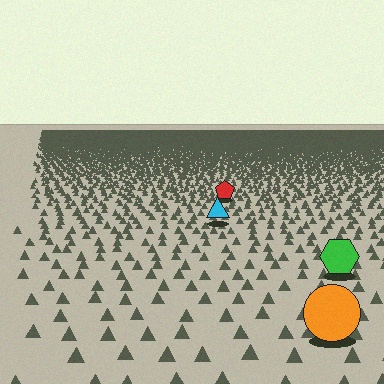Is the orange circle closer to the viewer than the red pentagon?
Yes. The orange circle is closer — you can tell from the texture gradient: the ground texture is coarser near it.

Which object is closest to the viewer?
The orange circle is closest. The texture marks near it are larger and more spread out.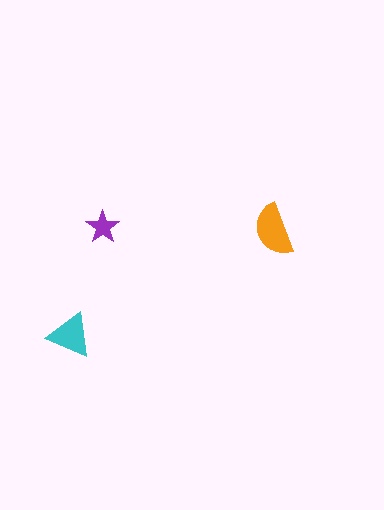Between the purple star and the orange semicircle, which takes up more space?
The orange semicircle.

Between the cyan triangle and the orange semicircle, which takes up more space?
The orange semicircle.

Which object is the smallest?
The purple star.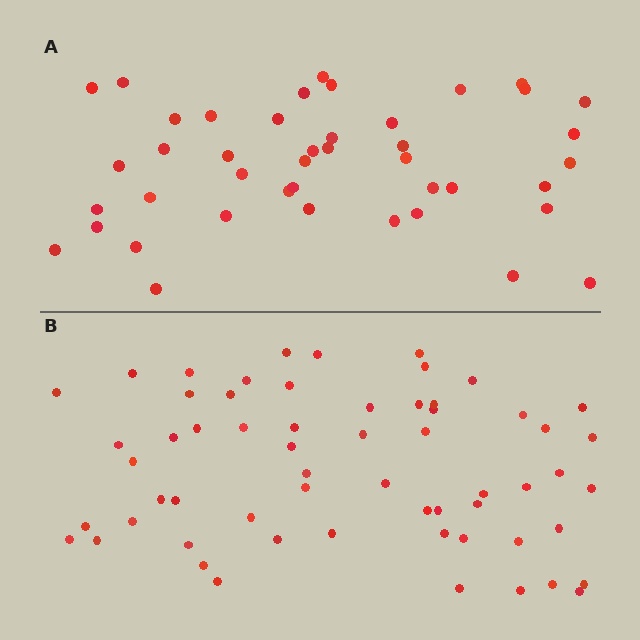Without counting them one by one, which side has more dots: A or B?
Region B (the bottom region) has more dots.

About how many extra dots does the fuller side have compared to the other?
Region B has approximately 15 more dots than region A.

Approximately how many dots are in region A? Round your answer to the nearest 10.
About 40 dots. (The exact count is 43, which rounds to 40.)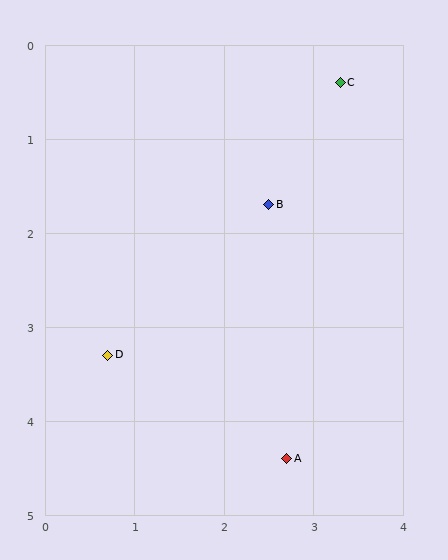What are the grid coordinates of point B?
Point B is at approximately (2.5, 1.7).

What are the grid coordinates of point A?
Point A is at approximately (2.7, 4.4).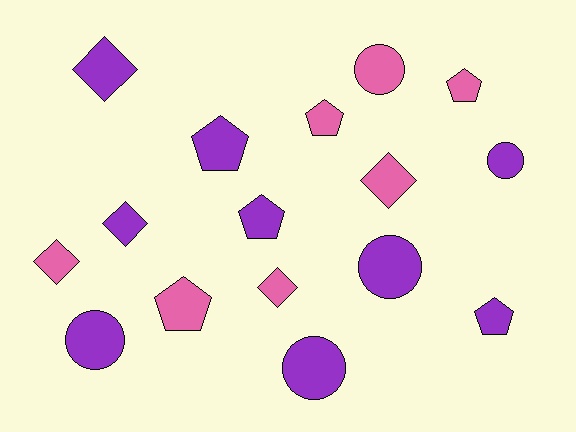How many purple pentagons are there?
There are 3 purple pentagons.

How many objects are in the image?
There are 16 objects.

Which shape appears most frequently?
Pentagon, with 6 objects.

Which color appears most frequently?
Purple, with 9 objects.